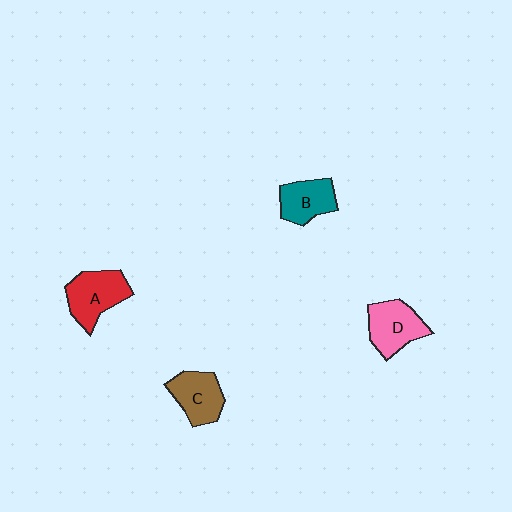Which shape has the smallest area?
Shape B (teal).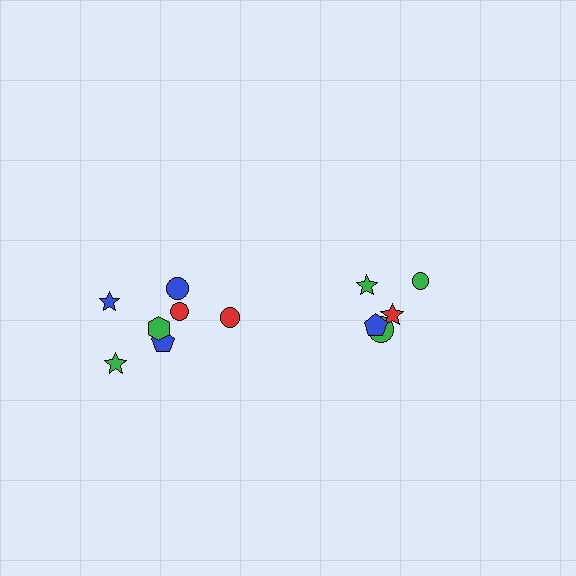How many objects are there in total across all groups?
There are 12 objects.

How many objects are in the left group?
There are 7 objects.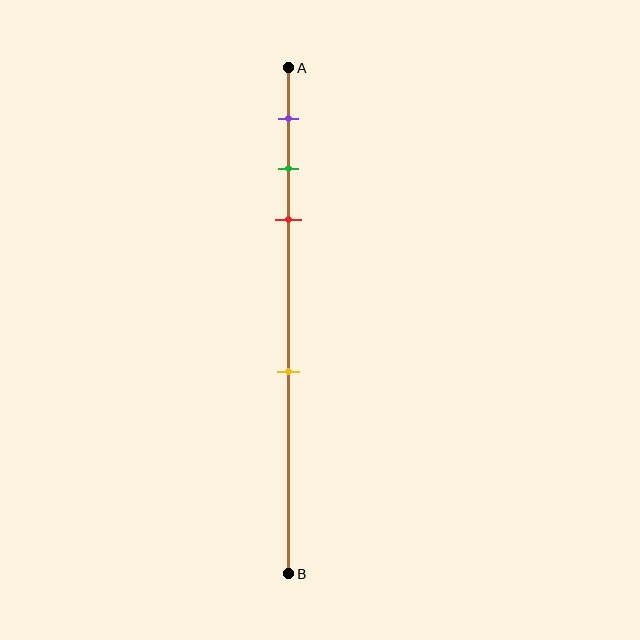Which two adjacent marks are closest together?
The green and red marks are the closest adjacent pair.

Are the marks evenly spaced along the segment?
No, the marks are not evenly spaced.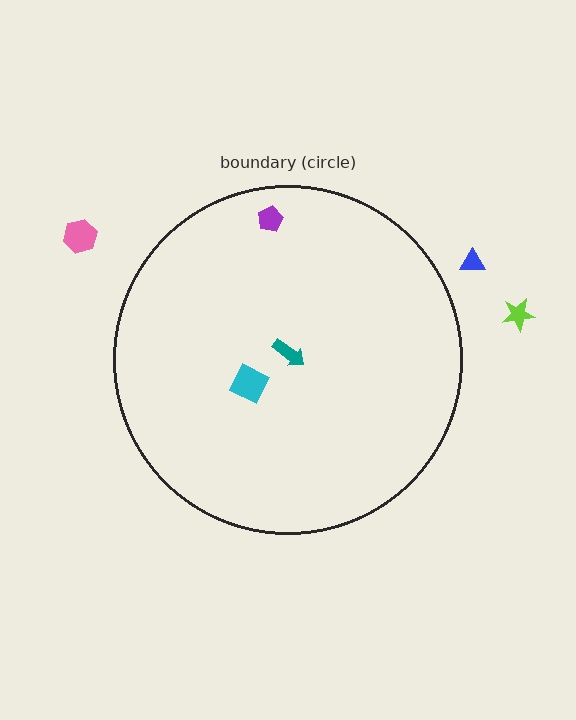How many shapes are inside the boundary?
3 inside, 3 outside.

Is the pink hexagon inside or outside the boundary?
Outside.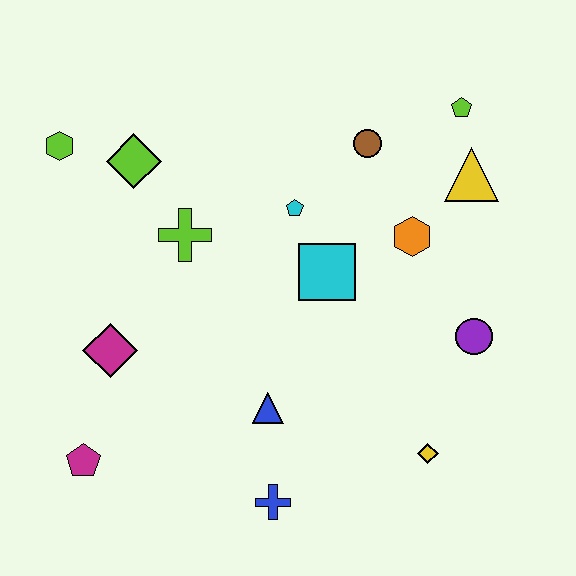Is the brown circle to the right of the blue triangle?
Yes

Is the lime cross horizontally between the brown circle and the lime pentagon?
No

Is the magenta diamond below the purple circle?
Yes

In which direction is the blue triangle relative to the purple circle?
The blue triangle is to the left of the purple circle.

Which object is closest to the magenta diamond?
The magenta pentagon is closest to the magenta diamond.